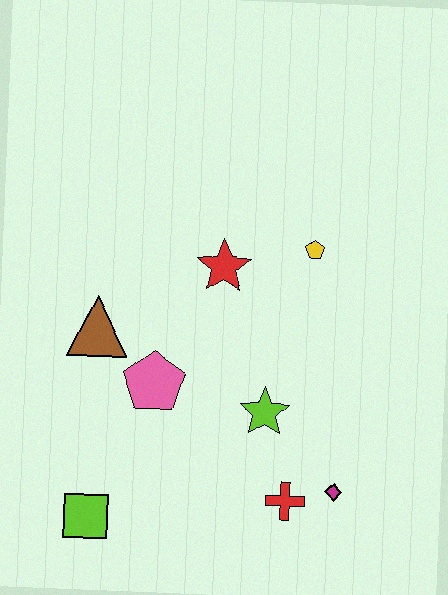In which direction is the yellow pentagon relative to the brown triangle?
The yellow pentagon is to the right of the brown triangle.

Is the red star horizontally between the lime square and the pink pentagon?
No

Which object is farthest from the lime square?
The yellow pentagon is farthest from the lime square.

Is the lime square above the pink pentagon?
No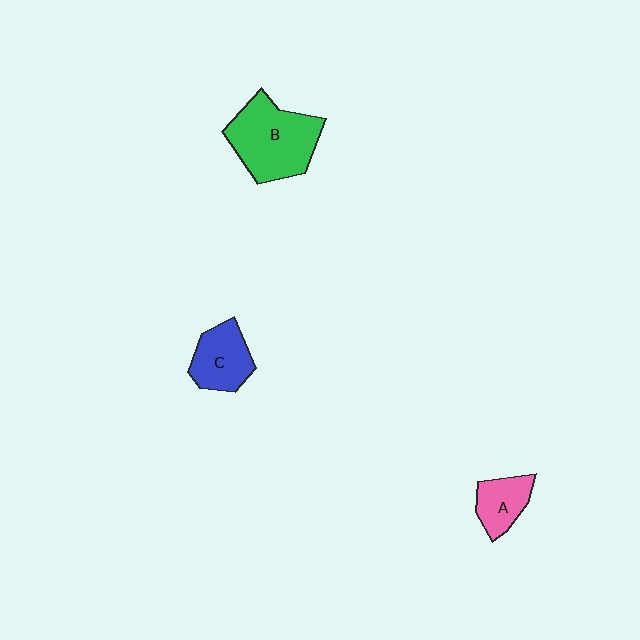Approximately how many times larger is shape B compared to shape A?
Approximately 2.2 times.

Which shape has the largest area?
Shape B (green).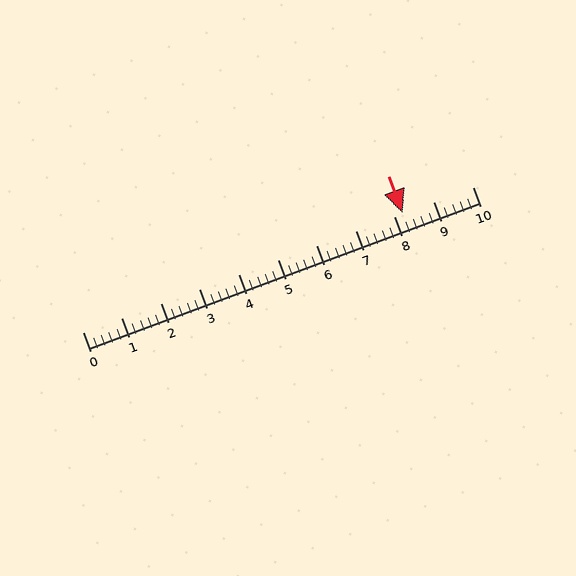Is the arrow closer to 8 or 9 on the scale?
The arrow is closer to 8.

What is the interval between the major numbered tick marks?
The major tick marks are spaced 1 units apart.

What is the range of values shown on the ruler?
The ruler shows values from 0 to 10.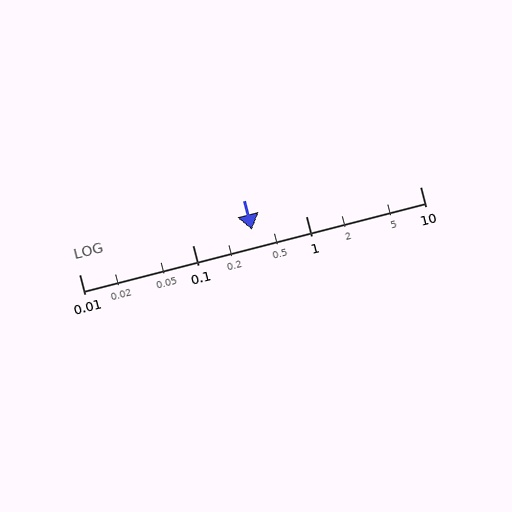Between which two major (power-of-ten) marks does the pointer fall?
The pointer is between 0.1 and 1.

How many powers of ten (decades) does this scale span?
The scale spans 3 decades, from 0.01 to 10.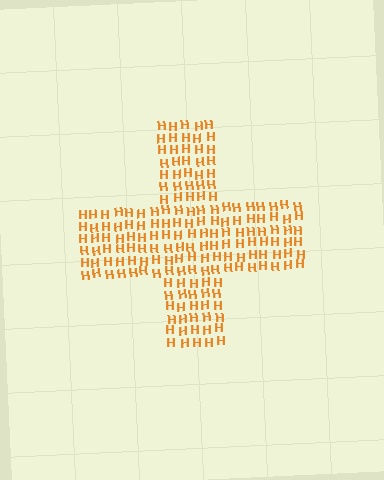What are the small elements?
The small elements are letter H's.